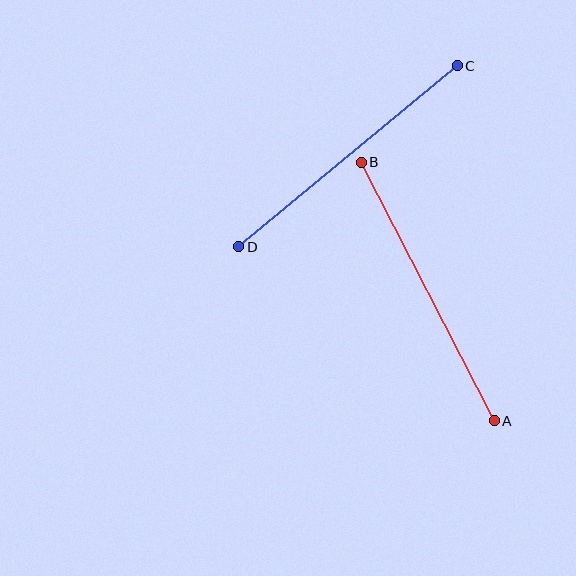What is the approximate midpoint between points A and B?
The midpoint is at approximately (428, 292) pixels.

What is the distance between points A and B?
The distance is approximately 290 pixels.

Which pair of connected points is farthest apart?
Points A and B are farthest apart.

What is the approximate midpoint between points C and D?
The midpoint is at approximately (348, 156) pixels.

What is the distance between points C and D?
The distance is approximately 284 pixels.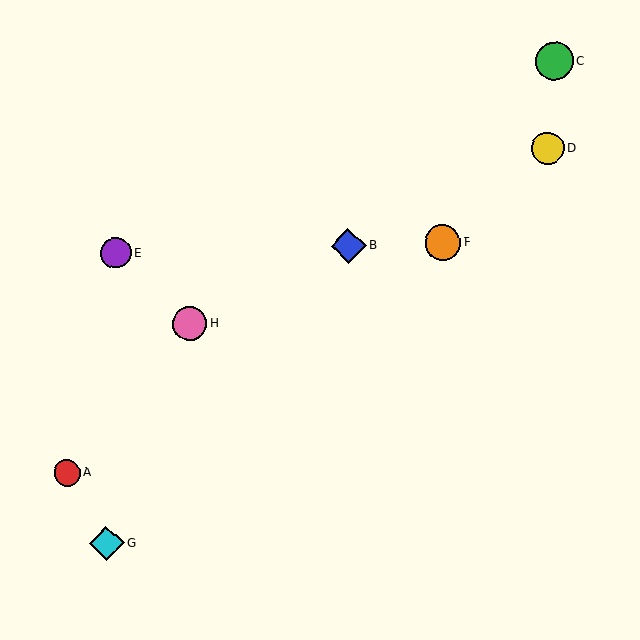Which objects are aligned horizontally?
Objects B, E, F are aligned horizontally.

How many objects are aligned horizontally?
3 objects (B, E, F) are aligned horizontally.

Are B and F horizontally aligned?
Yes, both are at y≈246.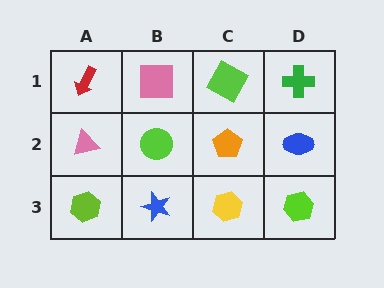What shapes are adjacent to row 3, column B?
A lime circle (row 2, column B), a lime hexagon (row 3, column A), a yellow hexagon (row 3, column C).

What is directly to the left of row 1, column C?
A pink square.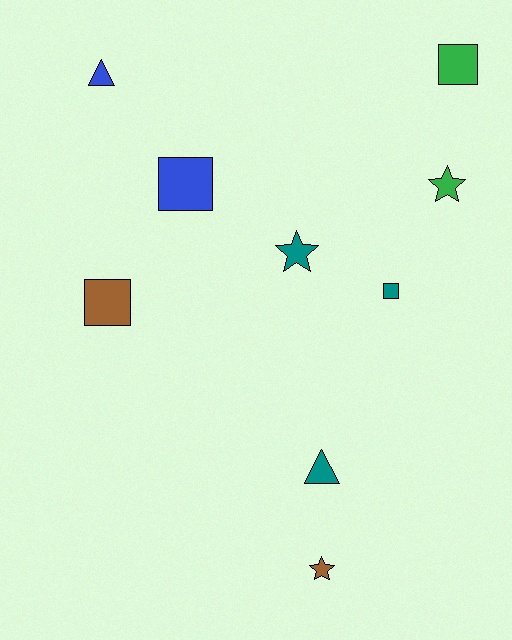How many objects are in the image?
There are 9 objects.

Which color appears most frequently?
Teal, with 3 objects.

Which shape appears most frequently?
Square, with 4 objects.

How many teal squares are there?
There is 1 teal square.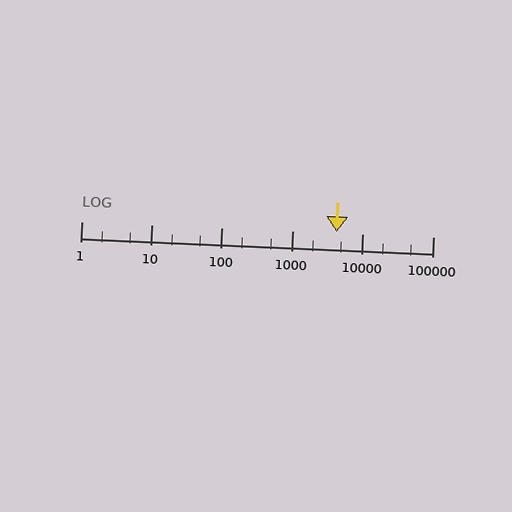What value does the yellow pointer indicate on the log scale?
The pointer indicates approximately 4200.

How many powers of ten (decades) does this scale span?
The scale spans 5 decades, from 1 to 100000.